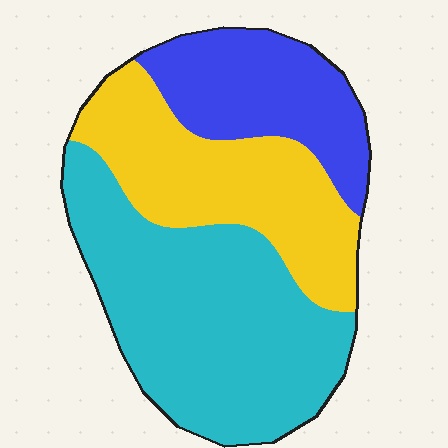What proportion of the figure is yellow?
Yellow covers around 30% of the figure.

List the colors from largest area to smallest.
From largest to smallest: cyan, yellow, blue.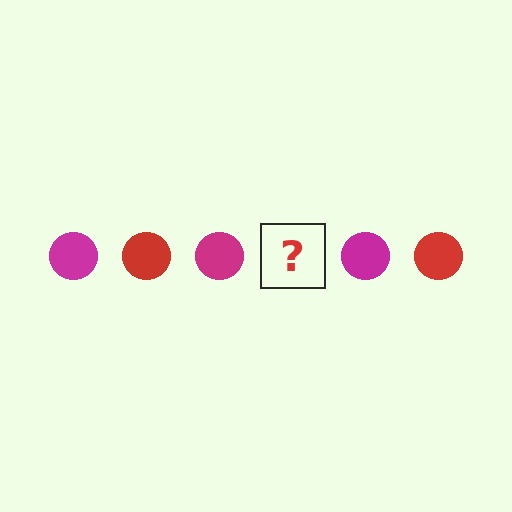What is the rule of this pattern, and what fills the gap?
The rule is that the pattern cycles through magenta, red circles. The gap should be filled with a red circle.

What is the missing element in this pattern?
The missing element is a red circle.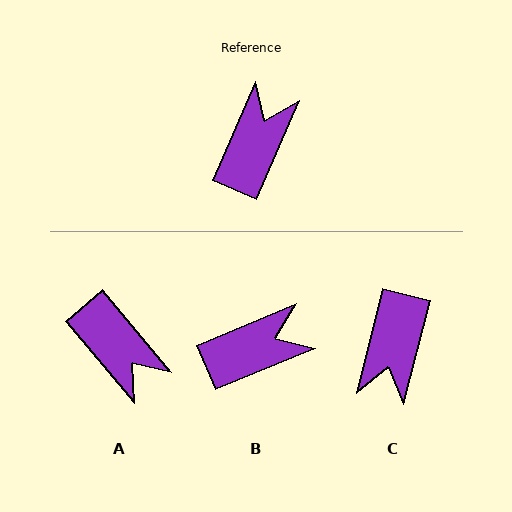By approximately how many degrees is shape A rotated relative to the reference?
Approximately 116 degrees clockwise.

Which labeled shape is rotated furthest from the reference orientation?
C, about 171 degrees away.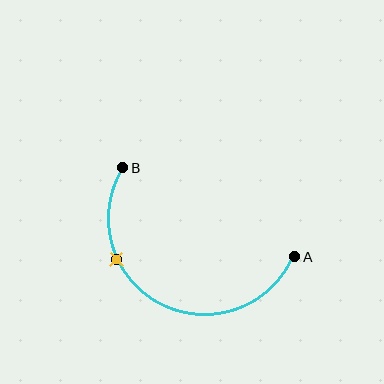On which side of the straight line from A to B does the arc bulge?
The arc bulges below the straight line connecting A and B.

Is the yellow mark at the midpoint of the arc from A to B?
No. The yellow mark lies on the arc but is closer to endpoint B. The arc midpoint would be at the point on the curve equidistant along the arc from both A and B.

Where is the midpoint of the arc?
The arc midpoint is the point on the curve farthest from the straight line joining A and B. It sits below that line.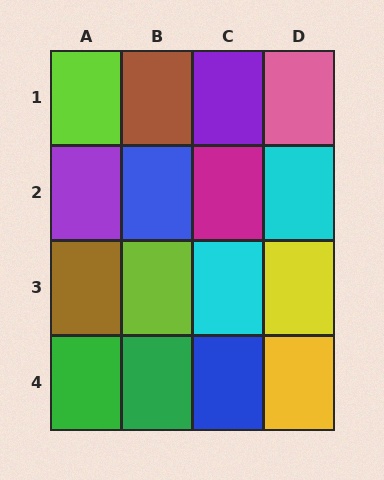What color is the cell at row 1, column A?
Lime.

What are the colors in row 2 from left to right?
Purple, blue, magenta, cyan.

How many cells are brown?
2 cells are brown.